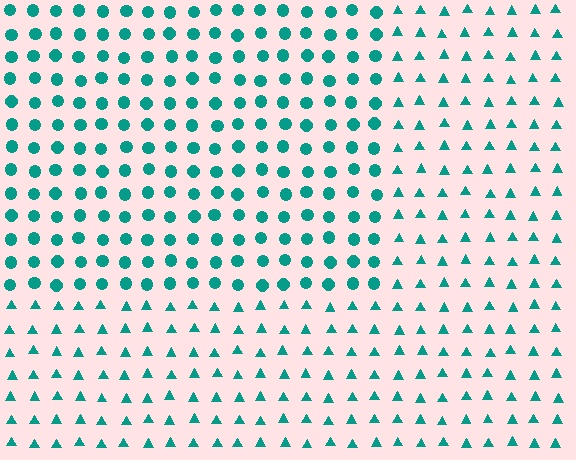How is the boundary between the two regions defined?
The boundary is defined by a change in element shape: circles inside vs. triangles outside. All elements share the same color and spacing.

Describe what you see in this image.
The image is filled with small teal elements arranged in a uniform grid. A rectangle-shaped region contains circles, while the surrounding area contains triangles. The boundary is defined purely by the change in element shape.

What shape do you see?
I see a rectangle.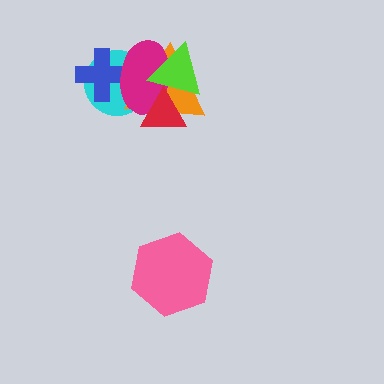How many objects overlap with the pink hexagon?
0 objects overlap with the pink hexagon.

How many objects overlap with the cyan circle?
3 objects overlap with the cyan circle.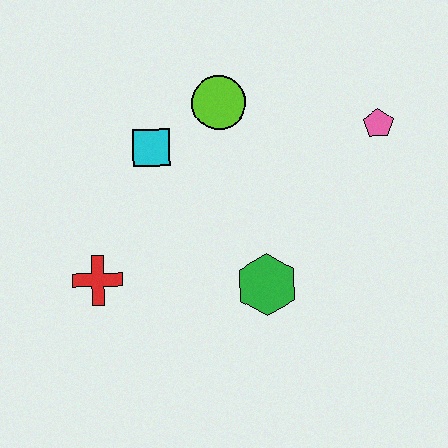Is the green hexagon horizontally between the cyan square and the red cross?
No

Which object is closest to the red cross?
The cyan square is closest to the red cross.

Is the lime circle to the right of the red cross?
Yes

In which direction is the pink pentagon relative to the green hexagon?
The pink pentagon is above the green hexagon.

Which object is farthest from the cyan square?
The pink pentagon is farthest from the cyan square.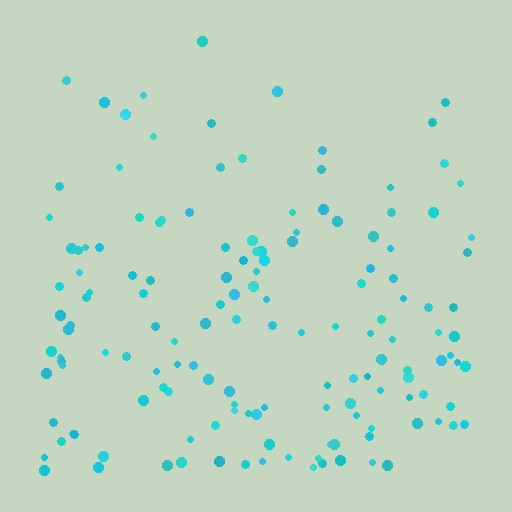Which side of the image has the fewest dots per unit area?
The top.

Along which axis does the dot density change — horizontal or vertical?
Vertical.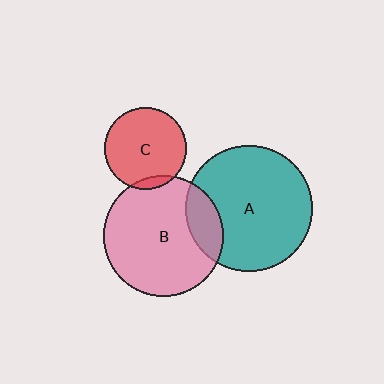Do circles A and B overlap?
Yes.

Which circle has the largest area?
Circle A (teal).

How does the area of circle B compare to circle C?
Approximately 2.1 times.